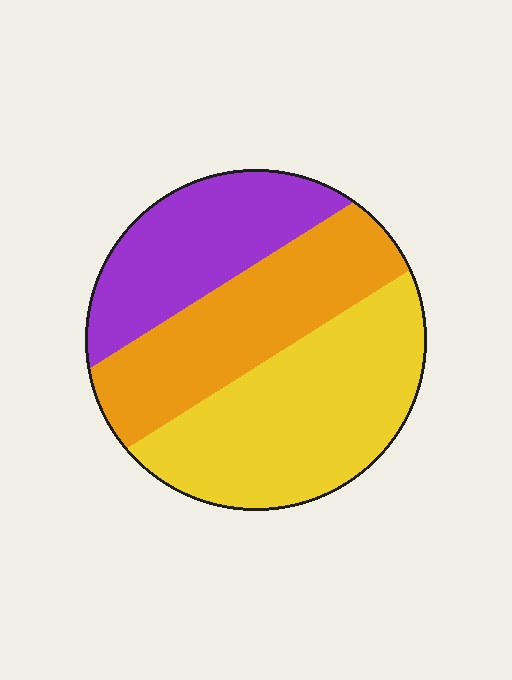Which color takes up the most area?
Yellow, at roughly 40%.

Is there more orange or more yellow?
Yellow.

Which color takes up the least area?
Purple, at roughly 25%.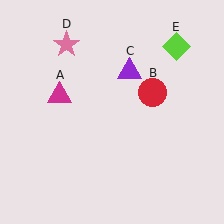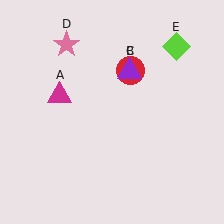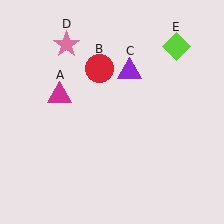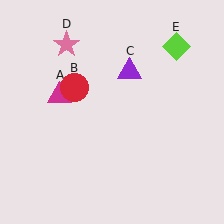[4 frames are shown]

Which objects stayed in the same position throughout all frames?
Magenta triangle (object A) and purple triangle (object C) and pink star (object D) and lime diamond (object E) remained stationary.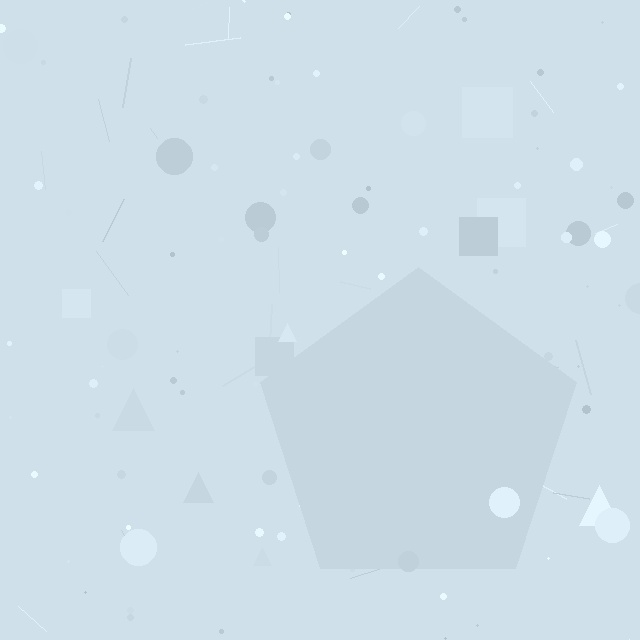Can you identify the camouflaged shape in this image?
The camouflaged shape is a pentagon.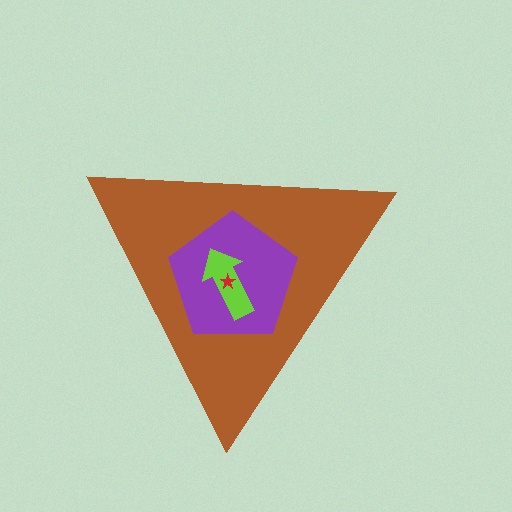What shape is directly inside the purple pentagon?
The lime arrow.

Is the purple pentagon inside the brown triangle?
Yes.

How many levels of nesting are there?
4.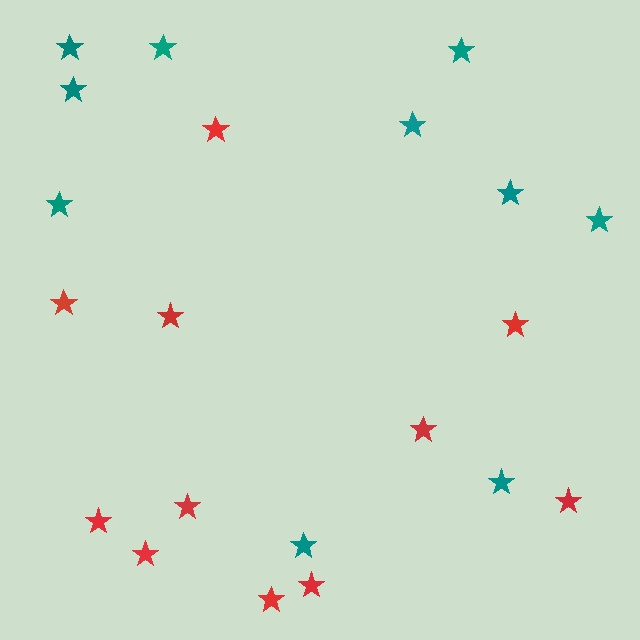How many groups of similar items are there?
There are 2 groups: one group of teal stars (10) and one group of red stars (11).